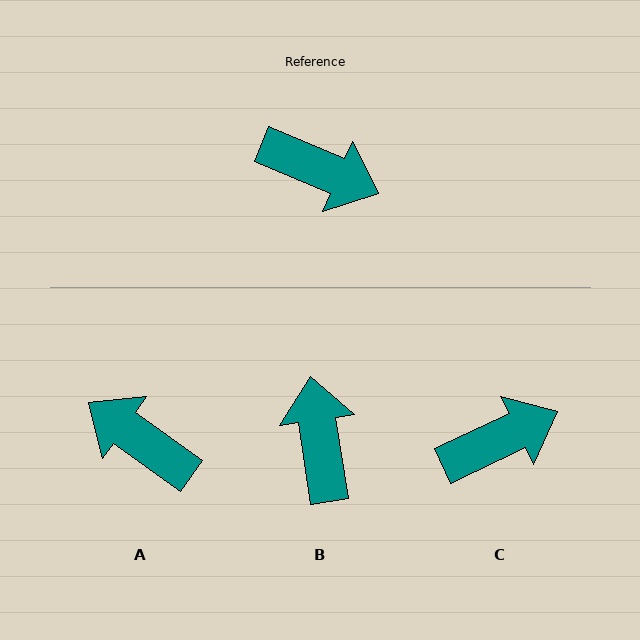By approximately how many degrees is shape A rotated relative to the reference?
Approximately 167 degrees counter-clockwise.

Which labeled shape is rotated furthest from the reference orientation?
A, about 167 degrees away.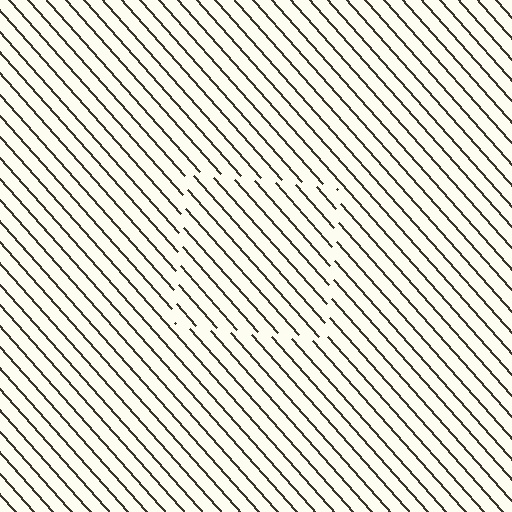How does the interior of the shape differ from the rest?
The interior of the shape contains the same grating, shifted by half a period — the contour is defined by the phase discontinuity where line-ends from the inner and outer gratings abut.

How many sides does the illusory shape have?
4 sides — the line-ends trace a square.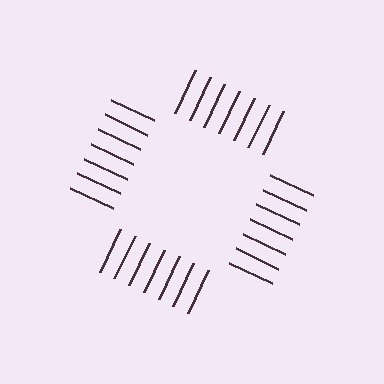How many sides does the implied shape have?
4 sides — the line-ends trace a square.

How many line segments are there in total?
28 — 7 along each of the 4 edges.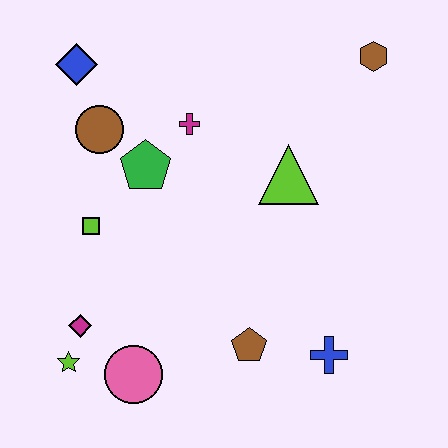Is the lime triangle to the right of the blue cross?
No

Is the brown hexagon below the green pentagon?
No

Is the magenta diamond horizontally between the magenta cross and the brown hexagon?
No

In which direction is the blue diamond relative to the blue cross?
The blue diamond is above the blue cross.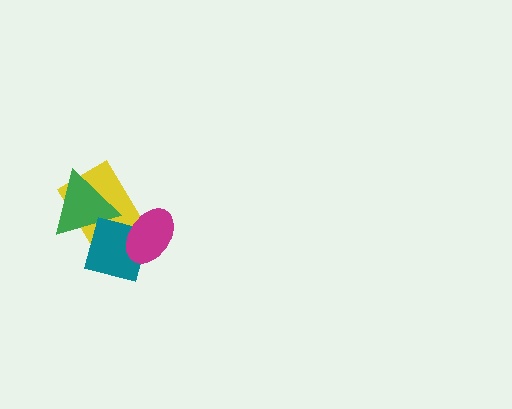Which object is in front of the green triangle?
The teal square is in front of the green triangle.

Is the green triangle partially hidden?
Yes, it is partially covered by another shape.